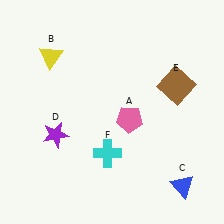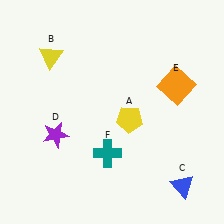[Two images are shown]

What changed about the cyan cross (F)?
In Image 1, F is cyan. In Image 2, it changed to teal.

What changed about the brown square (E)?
In Image 1, E is brown. In Image 2, it changed to orange.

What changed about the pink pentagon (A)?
In Image 1, A is pink. In Image 2, it changed to yellow.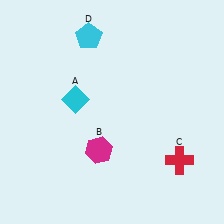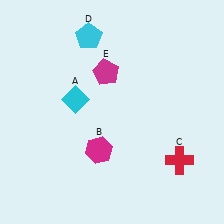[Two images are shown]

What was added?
A magenta pentagon (E) was added in Image 2.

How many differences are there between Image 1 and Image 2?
There is 1 difference between the two images.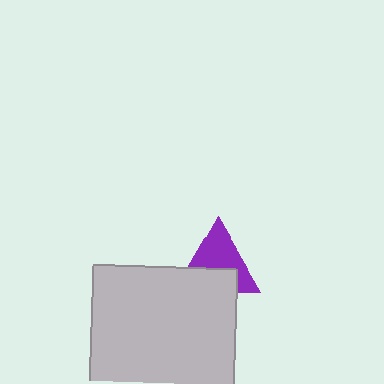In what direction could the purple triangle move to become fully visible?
The purple triangle could move up. That would shift it out from behind the light gray square entirely.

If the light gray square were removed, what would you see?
You would see the complete purple triangle.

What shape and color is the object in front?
The object in front is a light gray square.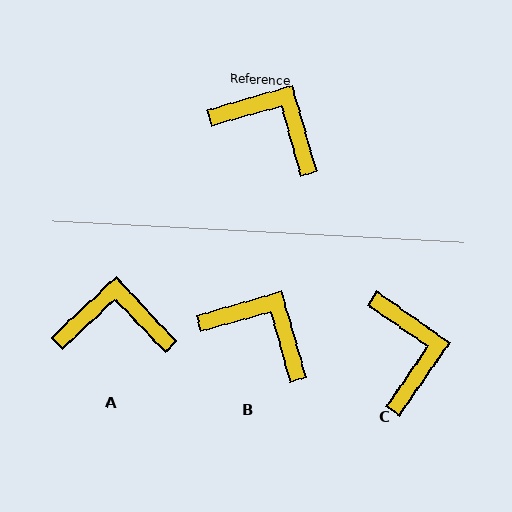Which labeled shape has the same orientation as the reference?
B.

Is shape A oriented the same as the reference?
No, it is off by about 27 degrees.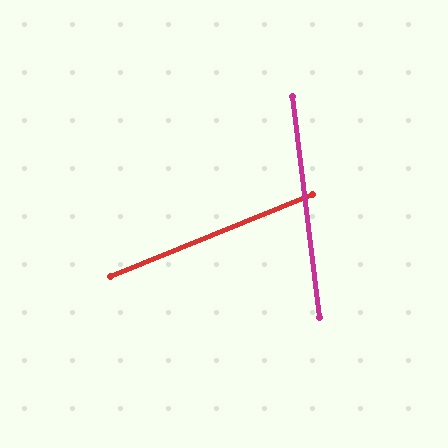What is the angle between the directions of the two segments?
Approximately 75 degrees.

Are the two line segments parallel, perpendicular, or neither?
Neither parallel nor perpendicular — they differ by about 75°.